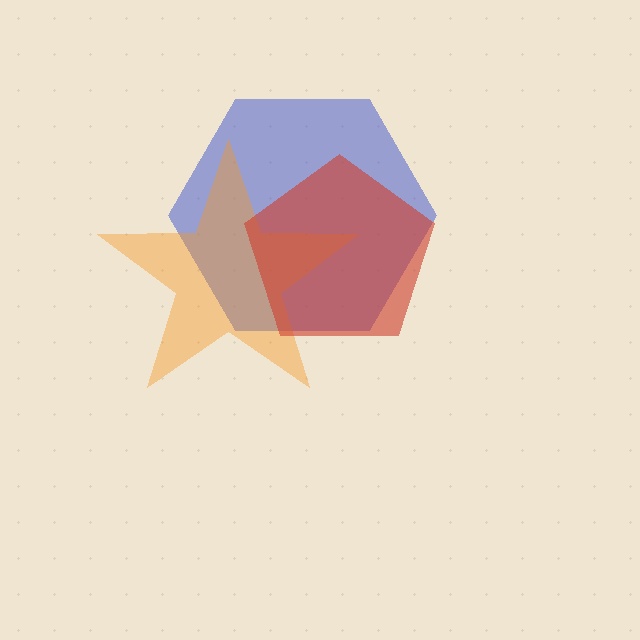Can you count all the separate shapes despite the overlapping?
Yes, there are 3 separate shapes.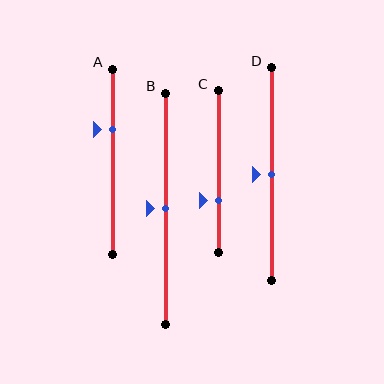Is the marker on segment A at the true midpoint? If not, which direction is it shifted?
No, the marker on segment A is shifted upward by about 17% of the segment length.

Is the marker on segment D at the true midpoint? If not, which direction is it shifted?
Yes, the marker on segment D is at the true midpoint.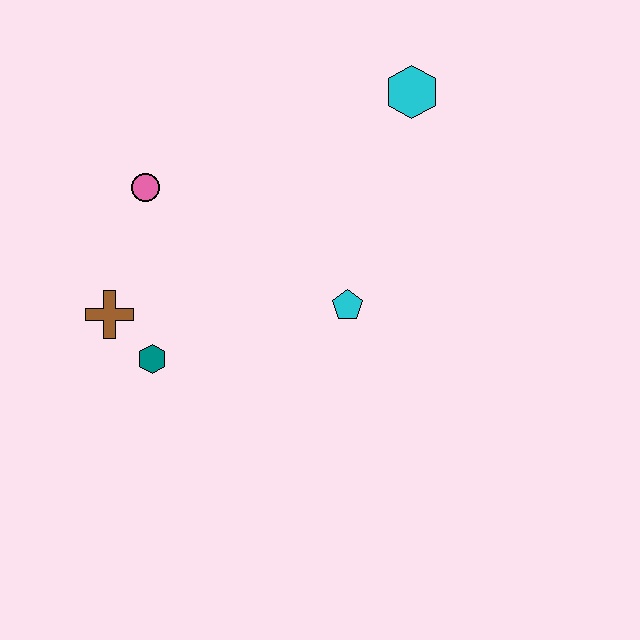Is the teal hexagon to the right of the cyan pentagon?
No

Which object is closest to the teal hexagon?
The brown cross is closest to the teal hexagon.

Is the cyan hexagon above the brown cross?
Yes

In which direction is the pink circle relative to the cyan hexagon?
The pink circle is to the left of the cyan hexagon.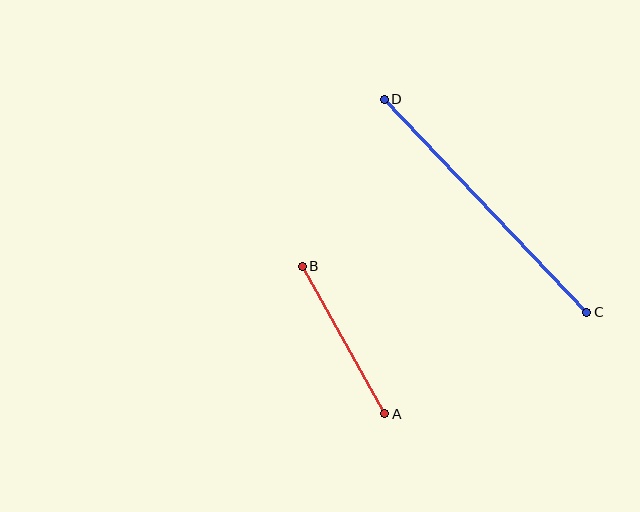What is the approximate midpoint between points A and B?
The midpoint is at approximately (343, 340) pixels.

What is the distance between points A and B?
The distance is approximately 169 pixels.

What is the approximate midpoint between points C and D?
The midpoint is at approximately (486, 206) pixels.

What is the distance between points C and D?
The distance is approximately 294 pixels.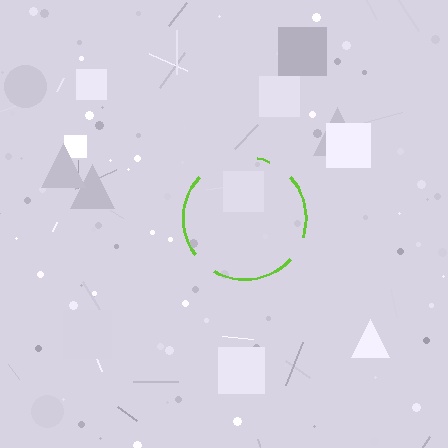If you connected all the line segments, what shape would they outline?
They would outline a circle.